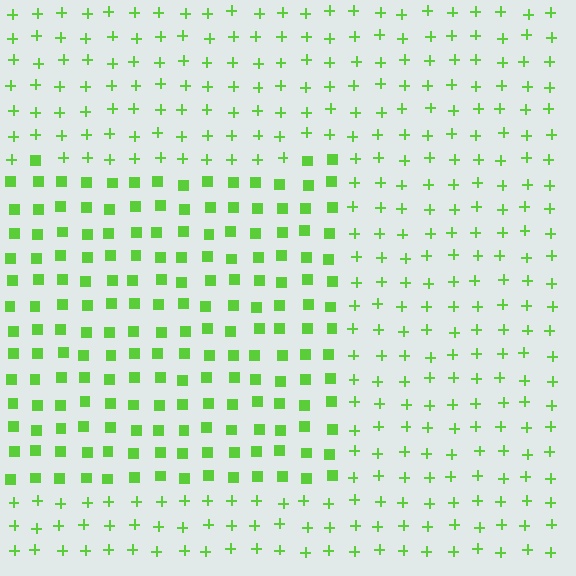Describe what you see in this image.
The image is filled with small lime elements arranged in a uniform grid. A rectangle-shaped region contains squares, while the surrounding area contains plus signs. The boundary is defined purely by the change in element shape.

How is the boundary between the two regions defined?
The boundary is defined by a change in element shape: squares inside vs. plus signs outside. All elements share the same color and spacing.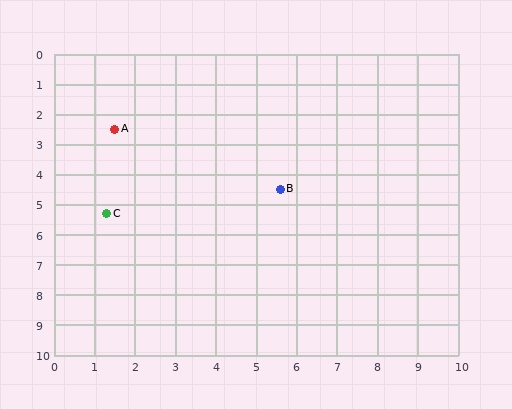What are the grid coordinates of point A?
Point A is at approximately (1.5, 2.5).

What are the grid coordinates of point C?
Point C is at approximately (1.3, 5.3).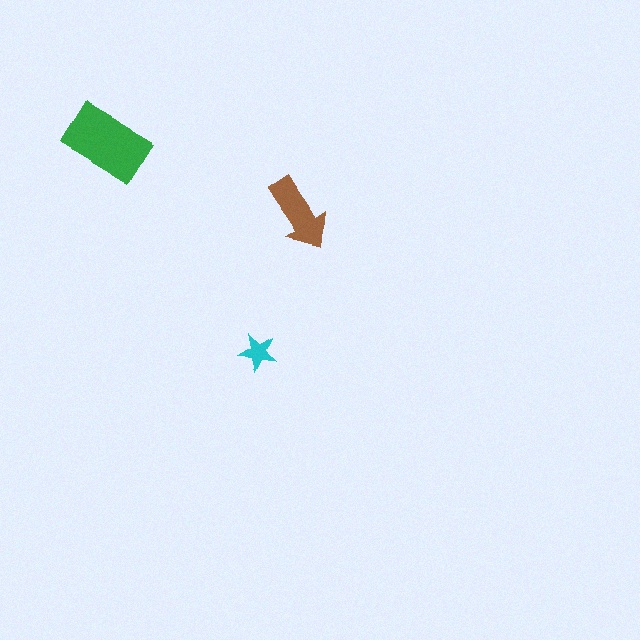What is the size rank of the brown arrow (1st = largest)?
2nd.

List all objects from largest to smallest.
The green rectangle, the brown arrow, the cyan star.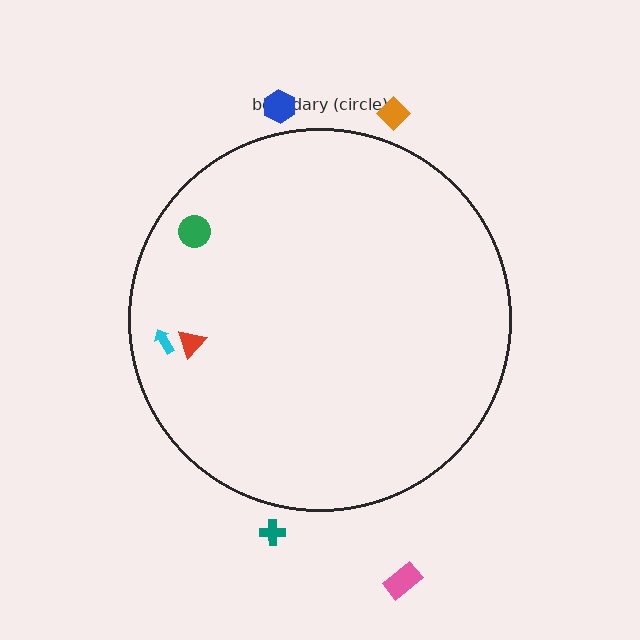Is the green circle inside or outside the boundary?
Inside.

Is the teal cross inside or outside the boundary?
Outside.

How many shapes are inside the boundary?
3 inside, 4 outside.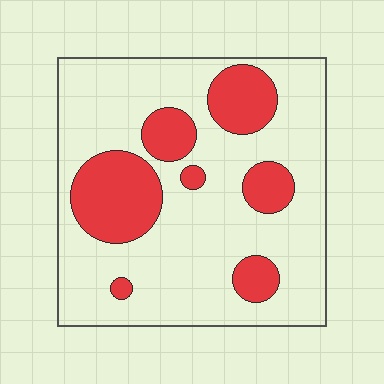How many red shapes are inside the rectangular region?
7.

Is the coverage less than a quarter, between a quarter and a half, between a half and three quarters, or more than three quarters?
Less than a quarter.